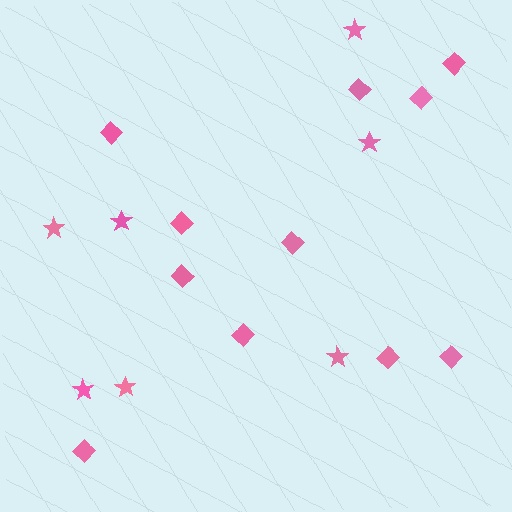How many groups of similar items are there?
There are 2 groups: one group of stars (7) and one group of diamonds (11).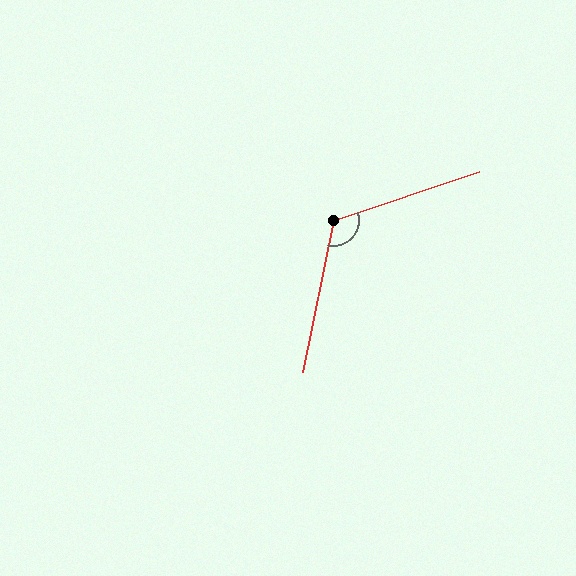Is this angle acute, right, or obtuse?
It is obtuse.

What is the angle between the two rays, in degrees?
Approximately 120 degrees.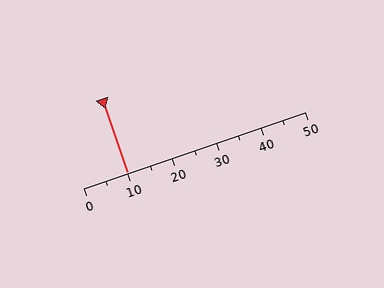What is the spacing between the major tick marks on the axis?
The major ticks are spaced 10 apart.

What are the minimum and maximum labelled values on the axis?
The axis runs from 0 to 50.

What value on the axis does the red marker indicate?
The marker indicates approximately 10.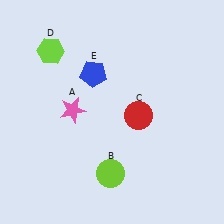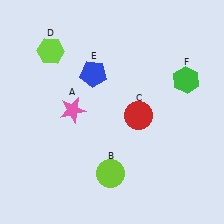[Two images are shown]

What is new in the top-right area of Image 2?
A green hexagon (F) was added in the top-right area of Image 2.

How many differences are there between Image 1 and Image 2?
There is 1 difference between the two images.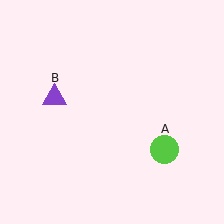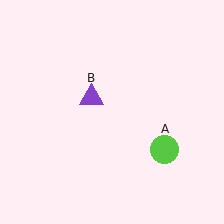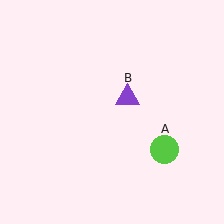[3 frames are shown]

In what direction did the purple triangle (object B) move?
The purple triangle (object B) moved right.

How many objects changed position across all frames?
1 object changed position: purple triangle (object B).